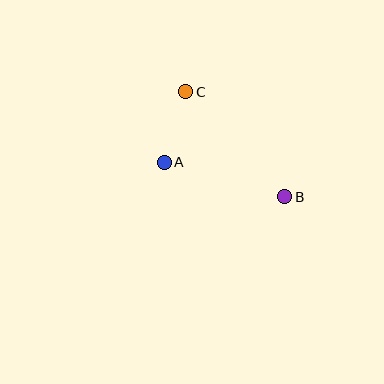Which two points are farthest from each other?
Points B and C are farthest from each other.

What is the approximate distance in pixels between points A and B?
The distance between A and B is approximately 126 pixels.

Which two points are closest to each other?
Points A and C are closest to each other.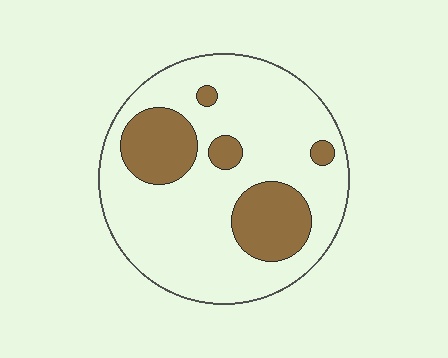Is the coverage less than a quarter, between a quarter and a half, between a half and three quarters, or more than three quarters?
Less than a quarter.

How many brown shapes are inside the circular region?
5.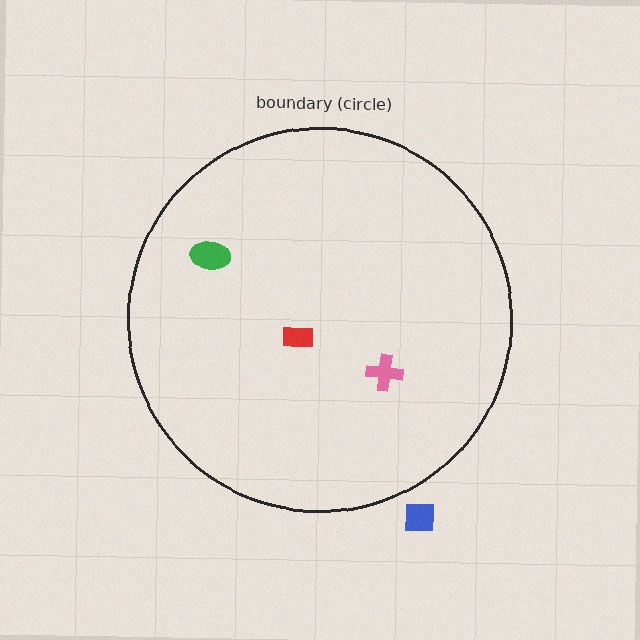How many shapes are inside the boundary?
3 inside, 1 outside.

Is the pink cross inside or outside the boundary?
Inside.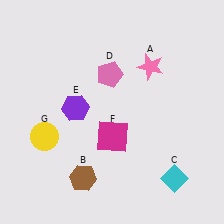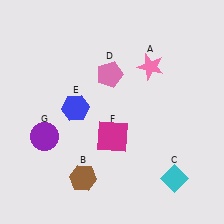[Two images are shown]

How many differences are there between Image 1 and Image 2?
There are 2 differences between the two images.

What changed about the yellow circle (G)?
In Image 1, G is yellow. In Image 2, it changed to purple.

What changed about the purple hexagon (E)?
In Image 1, E is purple. In Image 2, it changed to blue.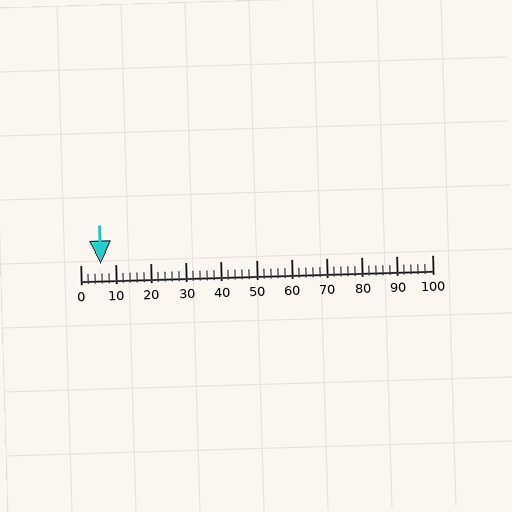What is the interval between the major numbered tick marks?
The major tick marks are spaced 10 units apart.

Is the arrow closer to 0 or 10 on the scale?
The arrow is closer to 10.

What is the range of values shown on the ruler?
The ruler shows values from 0 to 100.